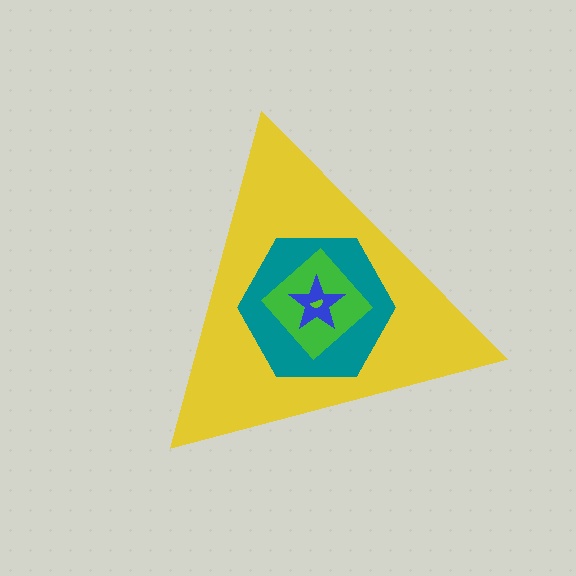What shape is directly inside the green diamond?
The blue star.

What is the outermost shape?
The yellow triangle.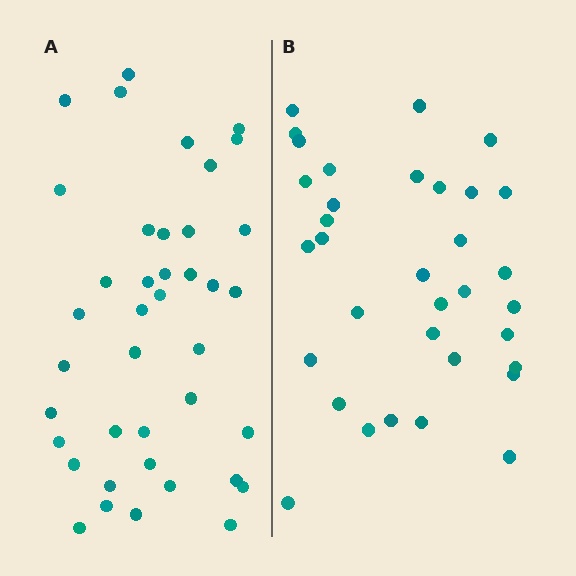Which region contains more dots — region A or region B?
Region A (the left region) has more dots.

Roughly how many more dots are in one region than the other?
Region A has about 6 more dots than region B.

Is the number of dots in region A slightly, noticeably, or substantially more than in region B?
Region A has only slightly more — the two regions are fairly close. The ratio is roughly 1.2 to 1.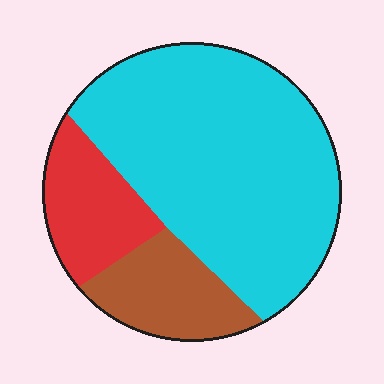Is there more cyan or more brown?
Cyan.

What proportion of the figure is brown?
Brown covers 17% of the figure.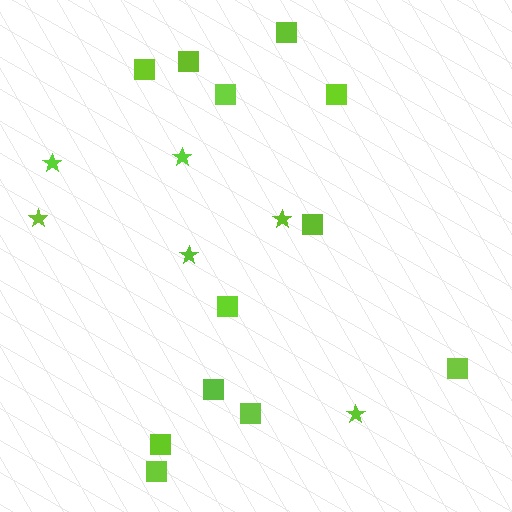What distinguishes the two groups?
There are 2 groups: one group of stars (6) and one group of squares (12).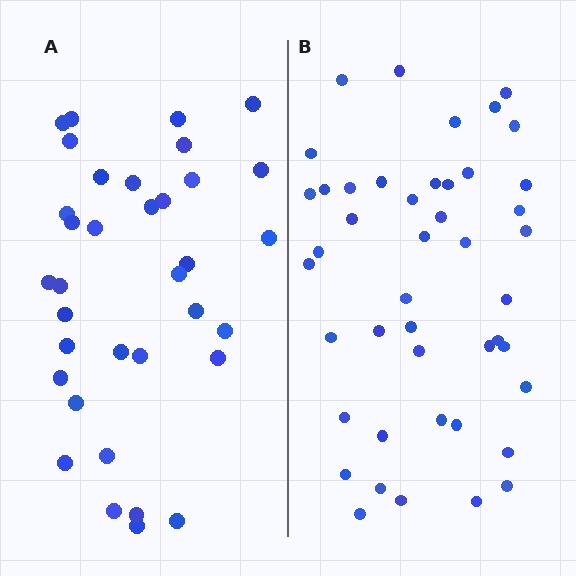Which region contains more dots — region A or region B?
Region B (the right region) has more dots.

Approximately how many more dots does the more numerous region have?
Region B has roughly 10 or so more dots than region A.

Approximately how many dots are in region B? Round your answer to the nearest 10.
About 40 dots. (The exact count is 45, which rounds to 40.)